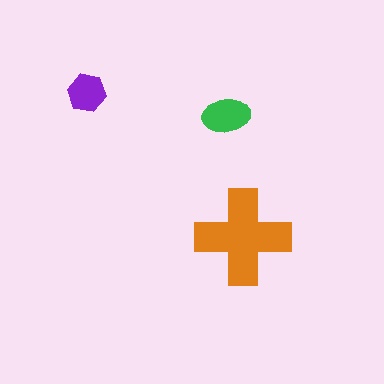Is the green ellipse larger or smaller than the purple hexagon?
Larger.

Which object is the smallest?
The purple hexagon.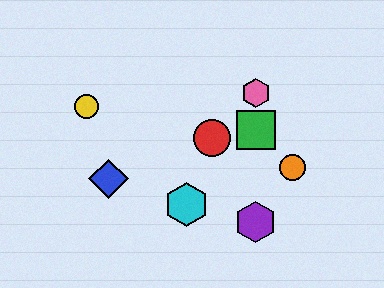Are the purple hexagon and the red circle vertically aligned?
No, the purple hexagon is at x≈256 and the red circle is at x≈212.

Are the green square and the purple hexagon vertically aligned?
Yes, both are at x≈256.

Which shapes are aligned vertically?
The green square, the purple hexagon, the pink hexagon are aligned vertically.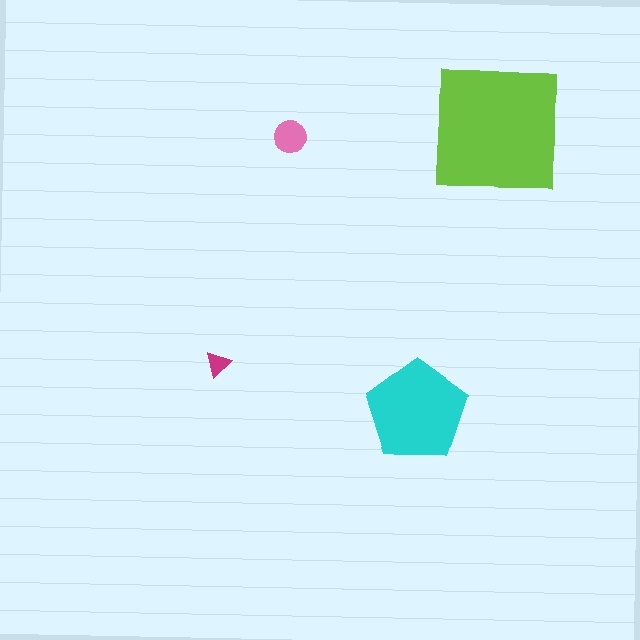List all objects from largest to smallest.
The lime square, the cyan pentagon, the pink circle, the magenta triangle.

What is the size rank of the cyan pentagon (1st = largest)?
2nd.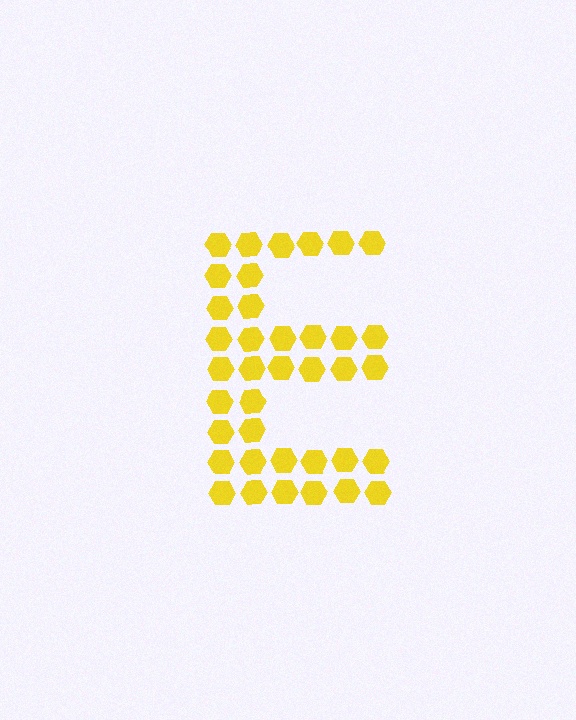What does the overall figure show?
The overall figure shows the letter E.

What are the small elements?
The small elements are hexagons.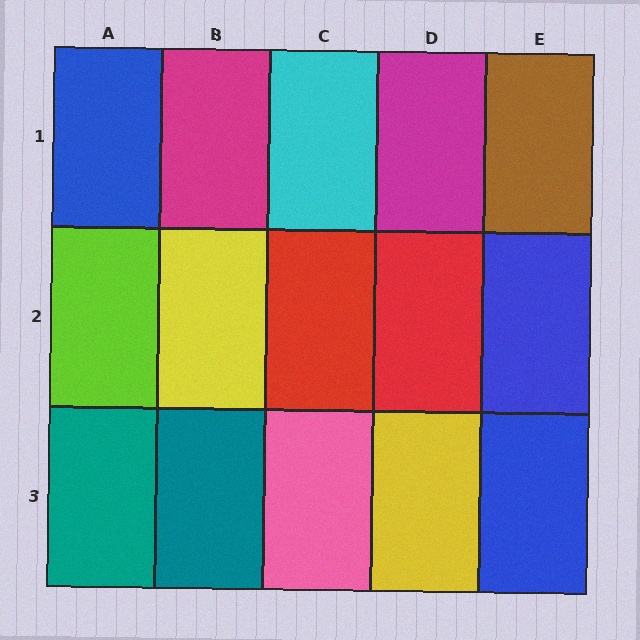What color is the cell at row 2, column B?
Yellow.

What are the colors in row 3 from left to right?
Teal, teal, pink, yellow, blue.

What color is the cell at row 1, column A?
Blue.